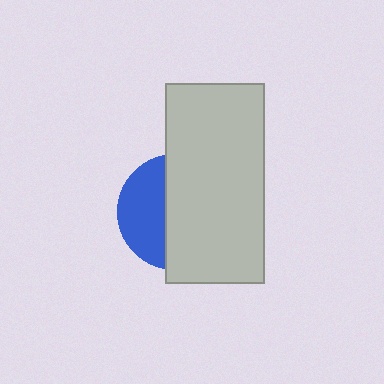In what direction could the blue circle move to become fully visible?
The blue circle could move left. That would shift it out from behind the light gray rectangle entirely.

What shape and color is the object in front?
The object in front is a light gray rectangle.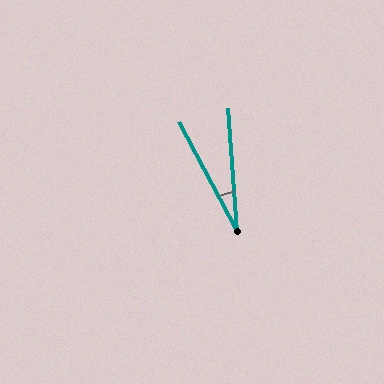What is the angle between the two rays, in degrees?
Approximately 24 degrees.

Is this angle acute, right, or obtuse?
It is acute.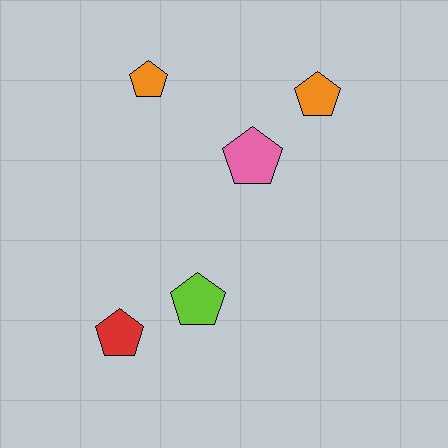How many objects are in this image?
There are 5 objects.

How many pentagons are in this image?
There are 5 pentagons.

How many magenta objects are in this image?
There are no magenta objects.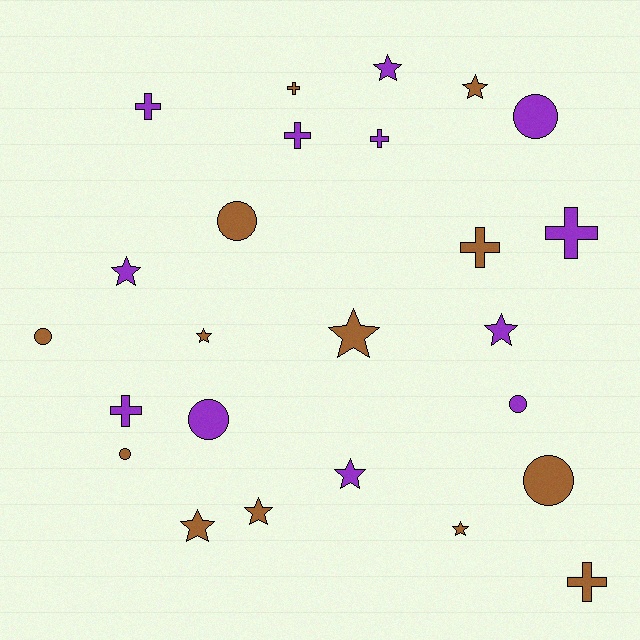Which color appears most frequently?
Brown, with 13 objects.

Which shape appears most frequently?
Star, with 10 objects.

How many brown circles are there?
There are 4 brown circles.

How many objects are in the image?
There are 25 objects.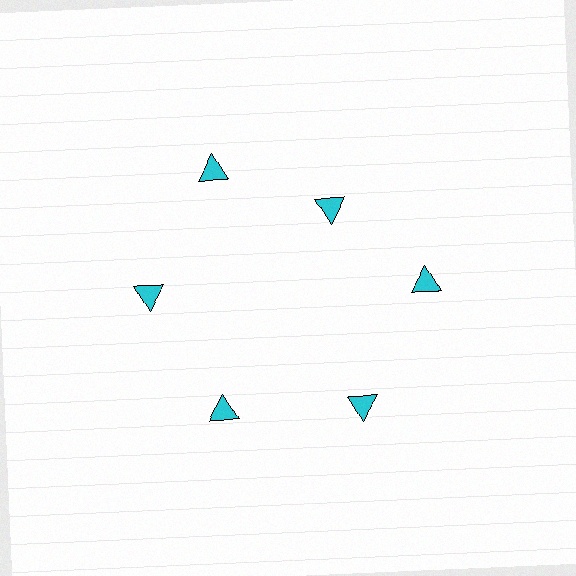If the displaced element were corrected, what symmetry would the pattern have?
It would have 6-fold rotational symmetry — the pattern would map onto itself every 60 degrees.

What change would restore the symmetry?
The symmetry would be restored by moving it outward, back onto the ring so that all 6 triangles sit at equal angles and equal distance from the center.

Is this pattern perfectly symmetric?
No. The 6 cyan triangles are arranged in a ring, but one element near the 1 o'clock position is pulled inward toward the center, breaking the 6-fold rotational symmetry.